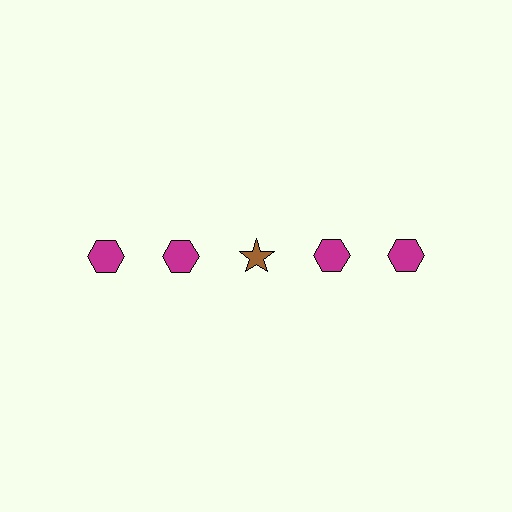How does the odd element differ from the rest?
It differs in both color (brown instead of magenta) and shape (star instead of hexagon).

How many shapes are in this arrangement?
There are 5 shapes arranged in a grid pattern.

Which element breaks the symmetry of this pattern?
The brown star in the top row, center column breaks the symmetry. All other shapes are magenta hexagons.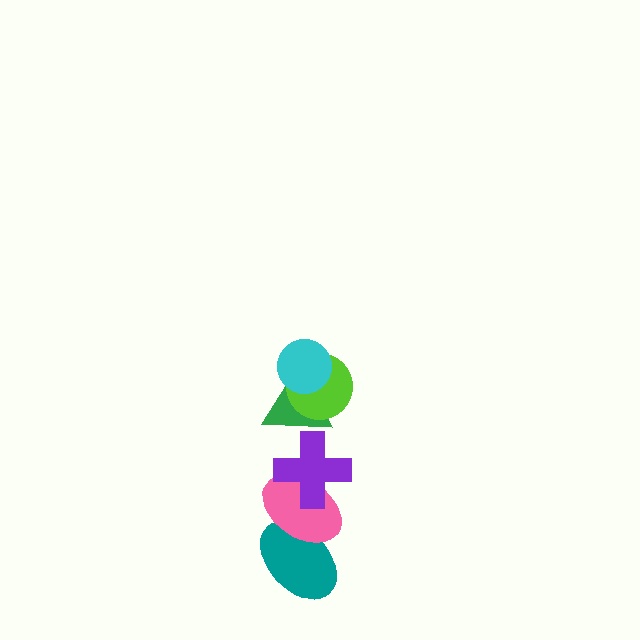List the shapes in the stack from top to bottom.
From top to bottom: the cyan circle, the lime circle, the green triangle, the purple cross, the pink ellipse, the teal ellipse.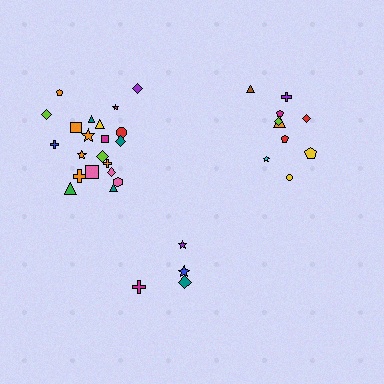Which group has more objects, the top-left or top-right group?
The top-left group.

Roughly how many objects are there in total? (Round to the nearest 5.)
Roughly 35 objects in total.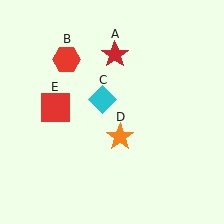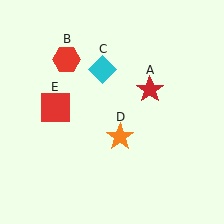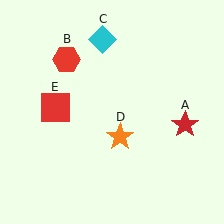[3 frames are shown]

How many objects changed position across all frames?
2 objects changed position: red star (object A), cyan diamond (object C).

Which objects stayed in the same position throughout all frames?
Red hexagon (object B) and orange star (object D) and red square (object E) remained stationary.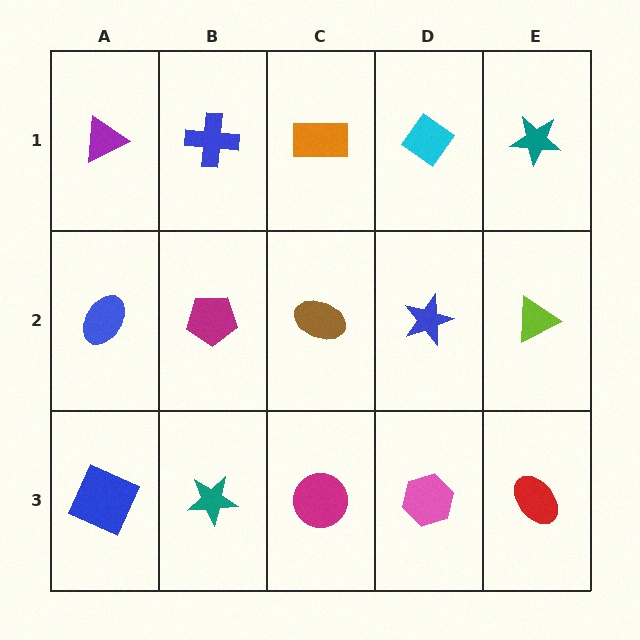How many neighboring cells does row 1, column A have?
2.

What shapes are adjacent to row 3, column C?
A brown ellipse (row 2, column C), a teal star (row 3, column B), a pink hexagon (row 3, column D).